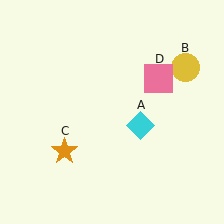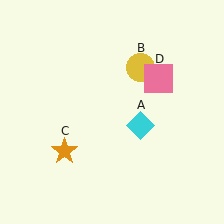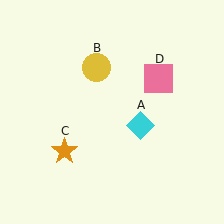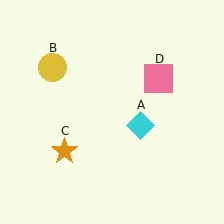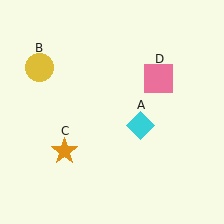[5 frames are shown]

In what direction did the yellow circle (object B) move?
The yellow circle (object B) moved left.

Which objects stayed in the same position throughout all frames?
Cyan diamond (object A) and orange star (object C) and pink square (object D) remained stationary.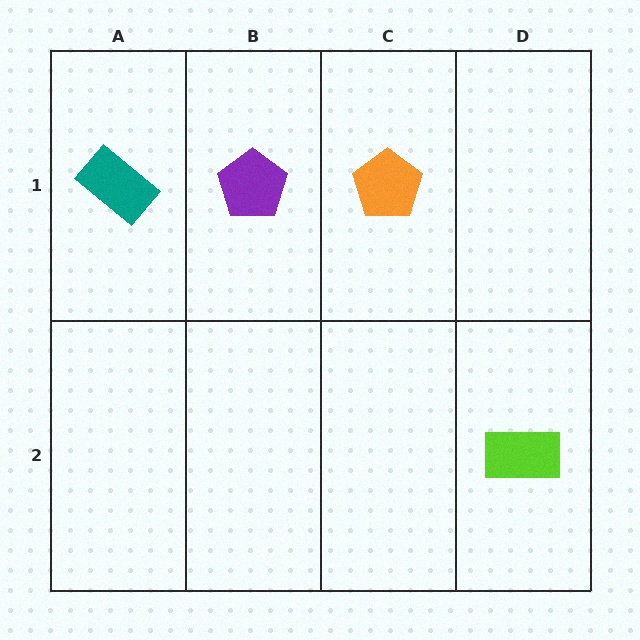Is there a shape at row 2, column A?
No, that cell is empty.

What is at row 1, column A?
A teal rectangle.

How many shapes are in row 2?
1 shape.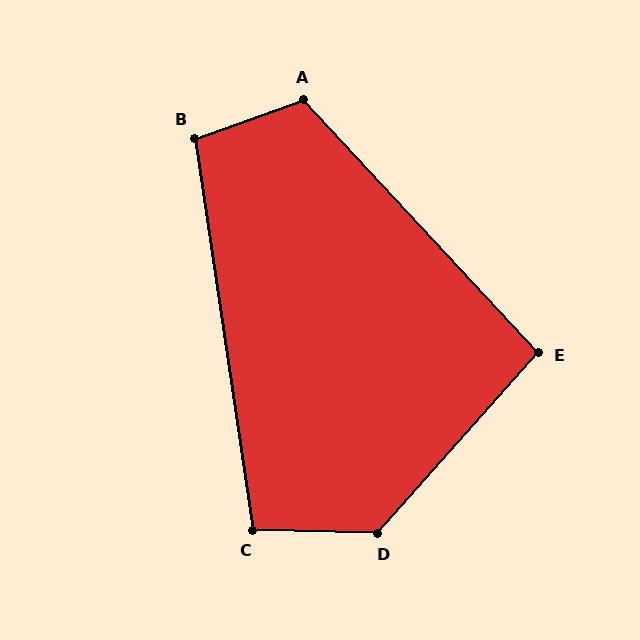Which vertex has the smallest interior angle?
E, at approximately 95 degrees.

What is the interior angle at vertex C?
Approximately 100 degrees (obtuse).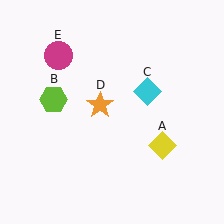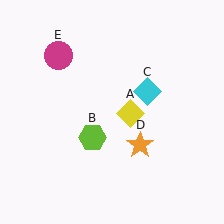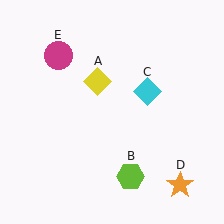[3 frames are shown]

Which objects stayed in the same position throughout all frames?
Cyan diamond (object C) and magenta circle (object E) remained stationary.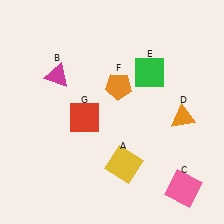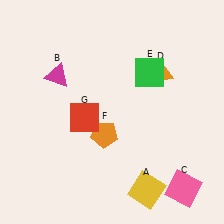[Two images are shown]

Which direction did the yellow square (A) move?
The yellow square (A) moved down.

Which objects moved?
The objects that moved are: the yellow square (A), the orange triangle (D), the orange pentagon (F).